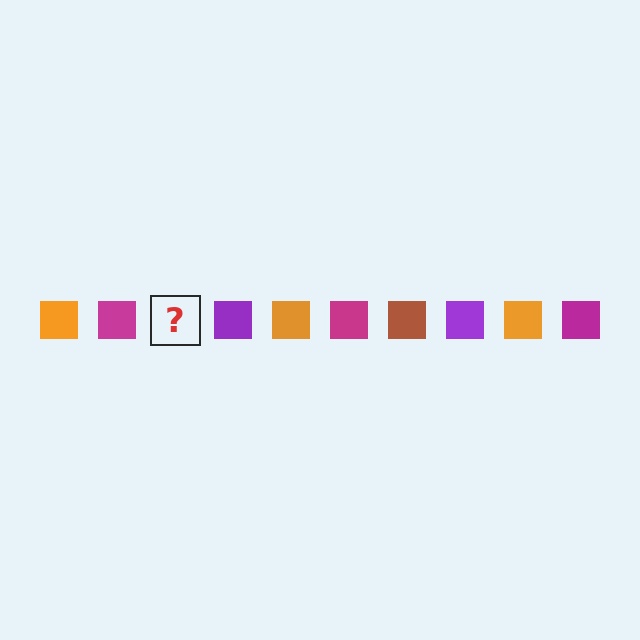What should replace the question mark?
The question mark should be replaced with a brown square.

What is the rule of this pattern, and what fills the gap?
The rule is that the pattern cycles through orange, magenta, brown, purple squares. The gap should be filled with a brown square.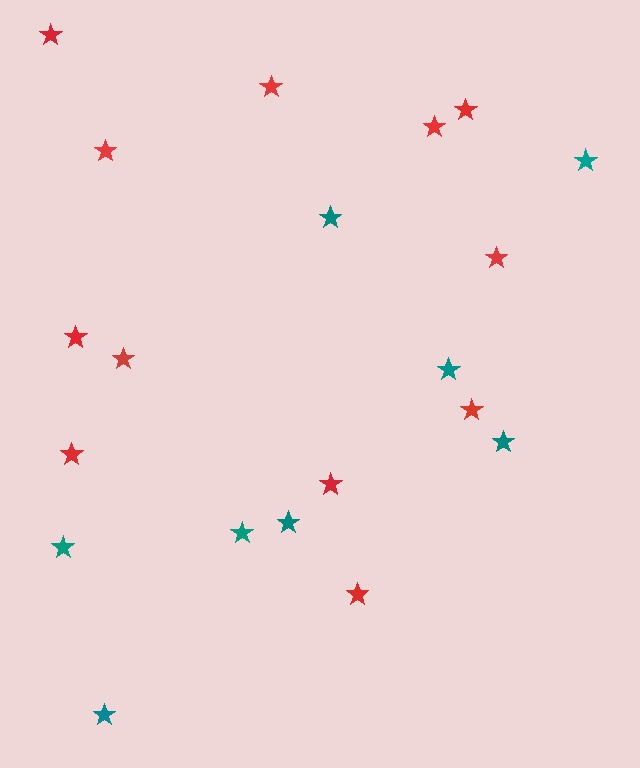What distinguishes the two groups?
There are 2 groups: one group of red stars (12) and one group of teal stars (8).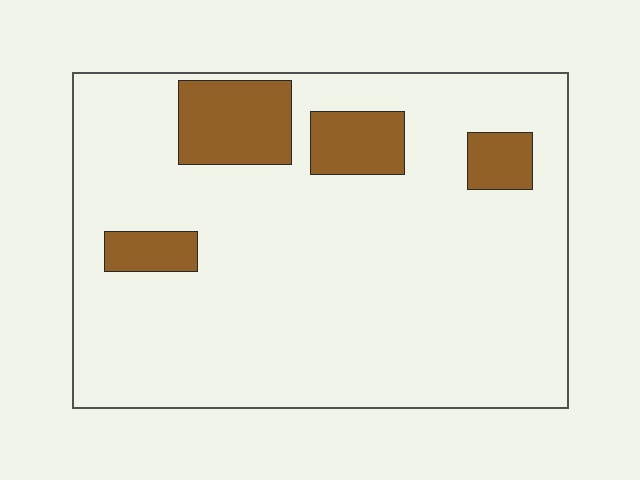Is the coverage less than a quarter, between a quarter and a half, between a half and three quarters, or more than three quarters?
Less than a quarter.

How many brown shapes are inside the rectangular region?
4.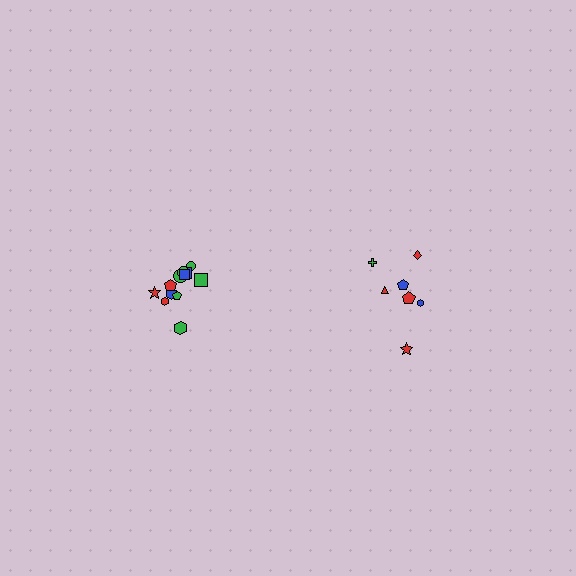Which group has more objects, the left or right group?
The left group.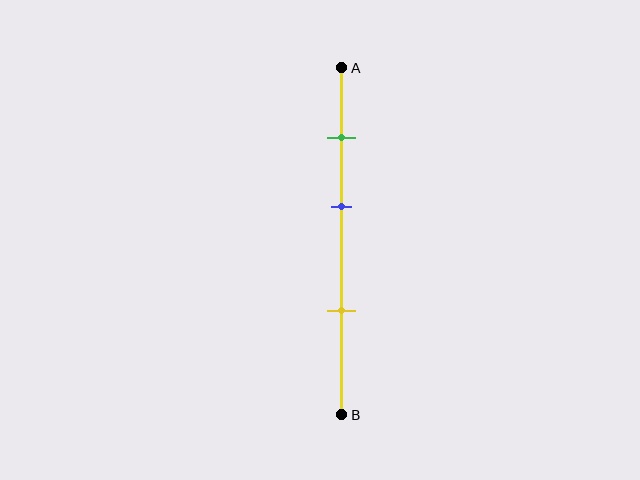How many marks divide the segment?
There are 3 marks dividing the segment.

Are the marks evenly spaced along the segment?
Yes, the marks are approximately evenly spaced.